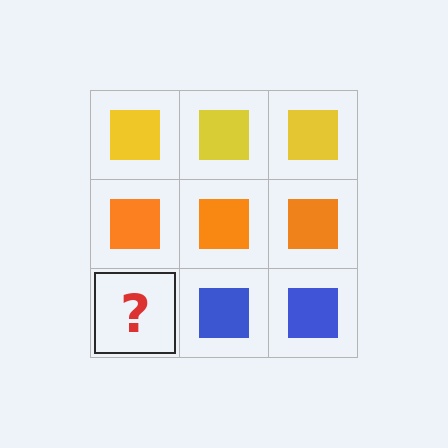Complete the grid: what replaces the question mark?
The question mark should be replaced with a blue square.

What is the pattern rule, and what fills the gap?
The rule is that each row has a consistent color. The gap should be filled with a blue square.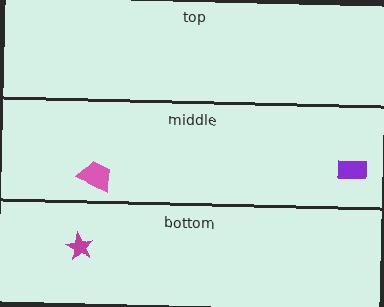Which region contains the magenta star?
The bottom region.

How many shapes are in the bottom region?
1.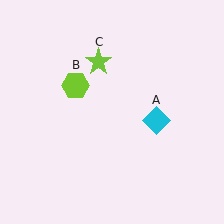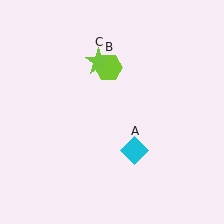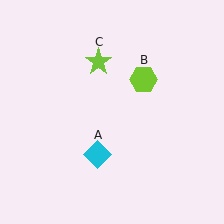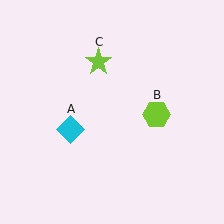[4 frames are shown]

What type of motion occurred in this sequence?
The cyan diamond (object A), lime hexagon (object B) rotated clockwise around the center of the scene.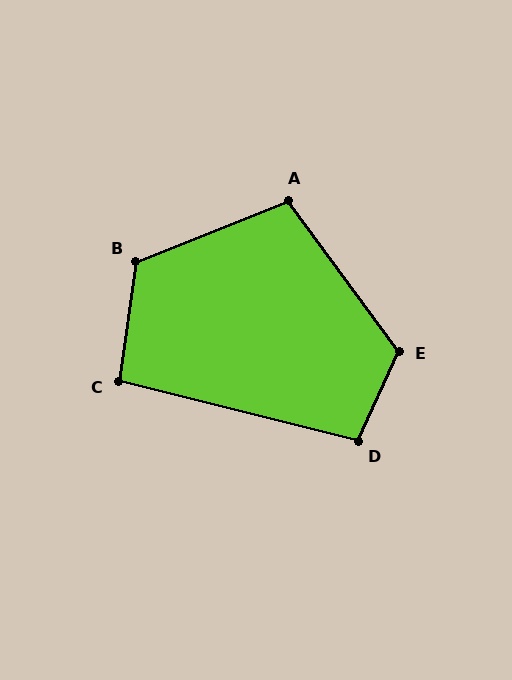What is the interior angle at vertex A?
Approximately 104 degrees (obtuse).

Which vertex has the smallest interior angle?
C, at approximately 96 degrees.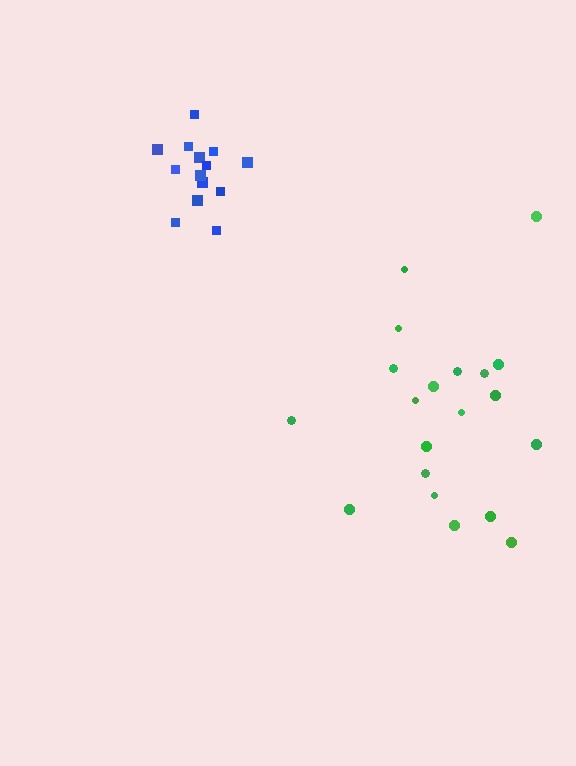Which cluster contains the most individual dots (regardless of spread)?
Green (20).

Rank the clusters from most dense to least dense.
blue, green.